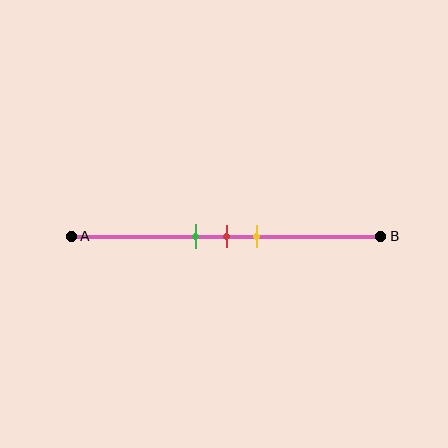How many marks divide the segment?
There are 3 marks dividing the segment.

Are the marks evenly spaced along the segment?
Yes, the marks are approximately evenly spaced.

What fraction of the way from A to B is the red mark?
The red mark is approximately 50% (0.5) of the way from A to B.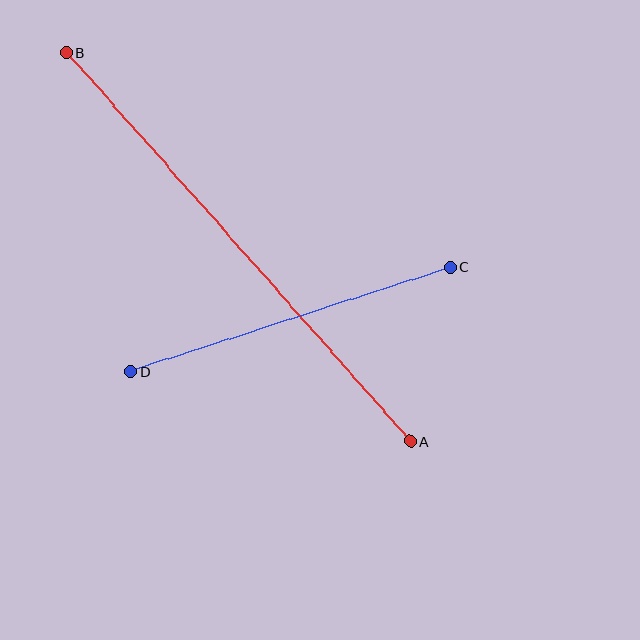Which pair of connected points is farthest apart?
Points A and B are farthest apart.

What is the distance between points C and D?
The distance is approximately 336 pixels.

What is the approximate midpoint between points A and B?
The midpoint is at approximately (239, 247) pixels.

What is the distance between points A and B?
The distance is approximately 519 pixels.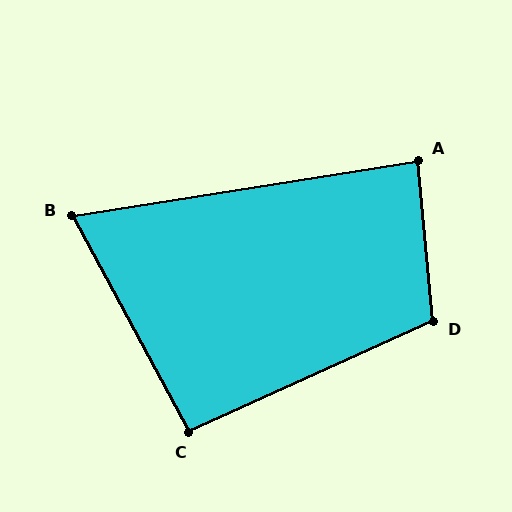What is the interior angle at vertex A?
Approximately 86 degrees (approximately right).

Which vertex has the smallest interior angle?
B, at approximately 71 degrees.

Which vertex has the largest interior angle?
D, at approximately 109 degrees.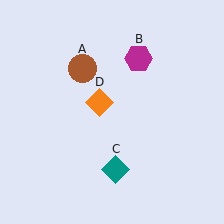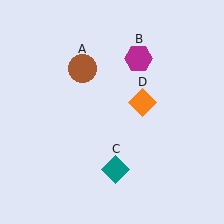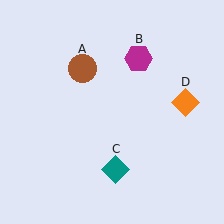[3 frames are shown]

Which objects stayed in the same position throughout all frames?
Brown circle (object A) and magenta hexagon (object B) and teal diamond (object C) remained stationary.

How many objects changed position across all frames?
1 object changed position: orange diamond (object D).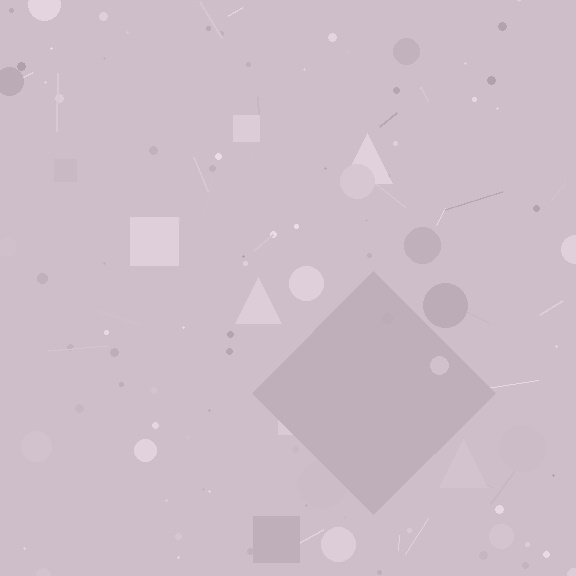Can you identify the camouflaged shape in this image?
The camouflaged shape is a diamond.